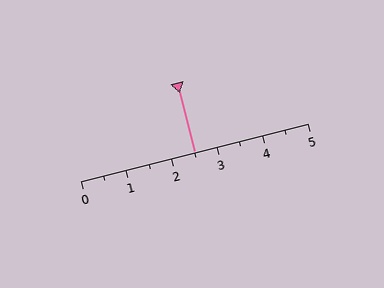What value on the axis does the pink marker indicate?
The marker indicates approximately 2.5.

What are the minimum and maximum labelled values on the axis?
The axis runs from 0 to 5.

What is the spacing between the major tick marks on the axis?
The major ticks are spaced 1 apart.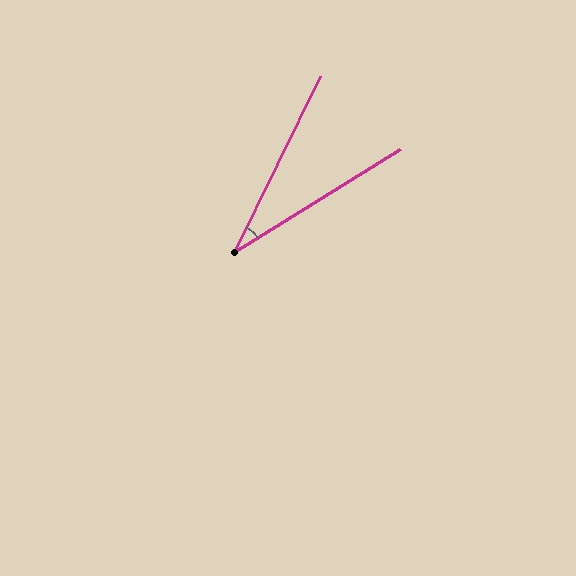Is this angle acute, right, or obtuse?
It is acute.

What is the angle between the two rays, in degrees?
Approximately 32 degrees.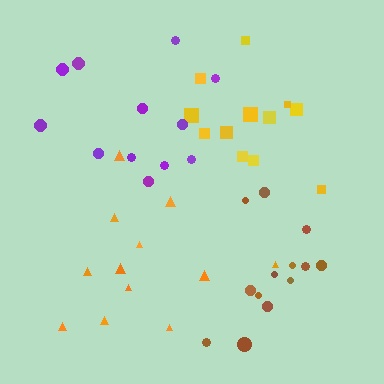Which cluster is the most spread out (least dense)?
Purple.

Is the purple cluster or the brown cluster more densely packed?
Brown.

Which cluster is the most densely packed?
Orange.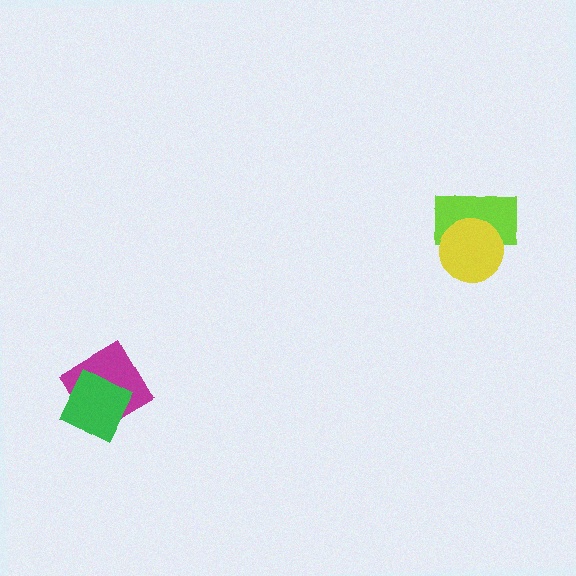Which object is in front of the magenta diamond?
The green square is in front of the magenta diamond.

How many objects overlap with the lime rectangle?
1 object overlaps with the lime rectangle.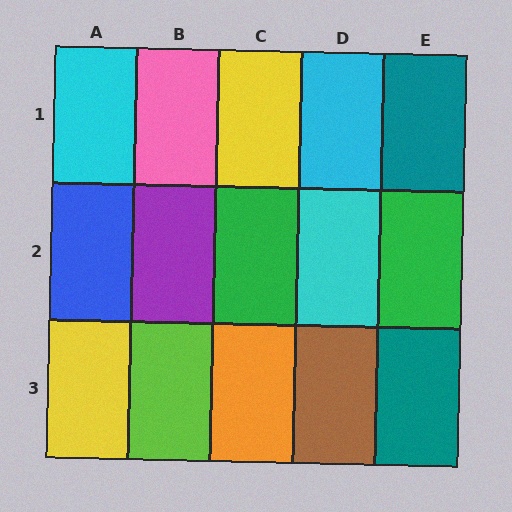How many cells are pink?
1 cell is pink.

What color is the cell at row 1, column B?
Pink.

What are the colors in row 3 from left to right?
Yellow, lime, orange, brown, teal.